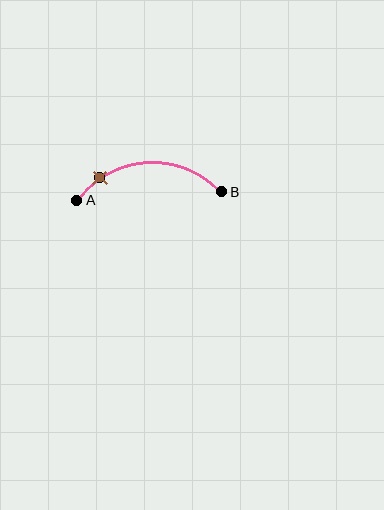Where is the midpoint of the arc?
The arc midpoint is the point on the curve farthest from the straight line joining A and B. It sits above that line.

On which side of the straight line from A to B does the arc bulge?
The arc bulges above the straight line connecting A and B.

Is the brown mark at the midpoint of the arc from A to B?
No. The brown mark lies on the arc but is closer to endpoint A. The arc midpoint would be at the point on the curve equidistant along the arc from both A and B.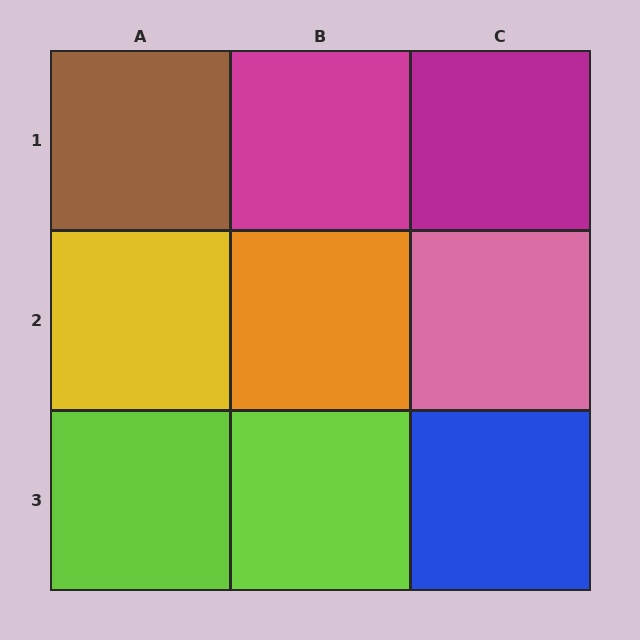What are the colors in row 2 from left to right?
Yellow, orange, pink.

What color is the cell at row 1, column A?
Brown.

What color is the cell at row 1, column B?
Magenta.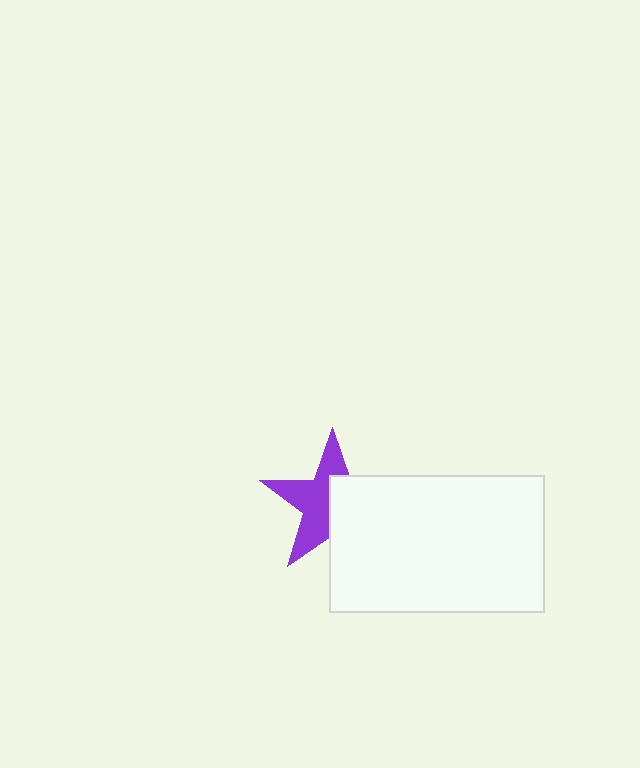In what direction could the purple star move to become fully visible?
The purple star could move toward the upper-left. That would shift it out from behind the white rectangle entirely.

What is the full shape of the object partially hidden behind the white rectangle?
The partially hidden object is a purple star.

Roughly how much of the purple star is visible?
About half of it is visible (roughly 53%).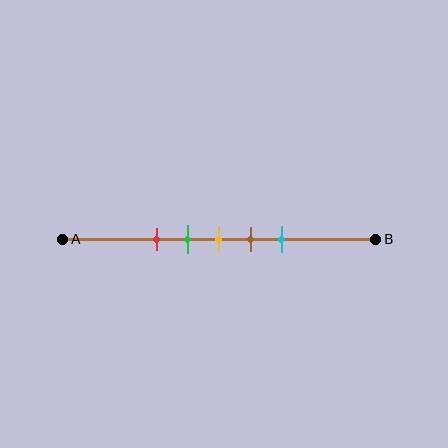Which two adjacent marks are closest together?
The green and yellow marks are the closest adjacent pair.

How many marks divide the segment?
There are 5 marks dividing the segment.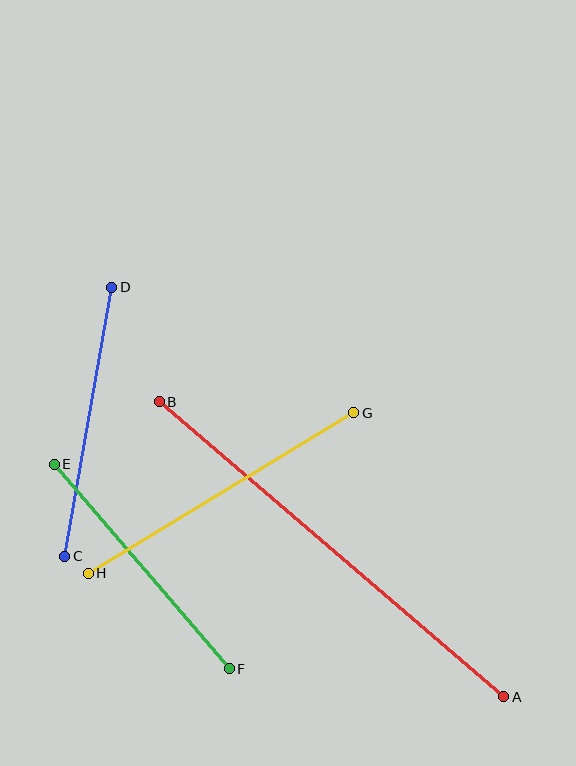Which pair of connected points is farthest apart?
Points A and B are farthest apart.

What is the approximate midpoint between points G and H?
The midpoint is at approximately (221, 493) pixels.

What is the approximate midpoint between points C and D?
The midpoint is at approximately (88, 422) pixels.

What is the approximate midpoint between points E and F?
The midpoint is at approximately (142, 567) pixels.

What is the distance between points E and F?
The distance is approximately 269 pixels.